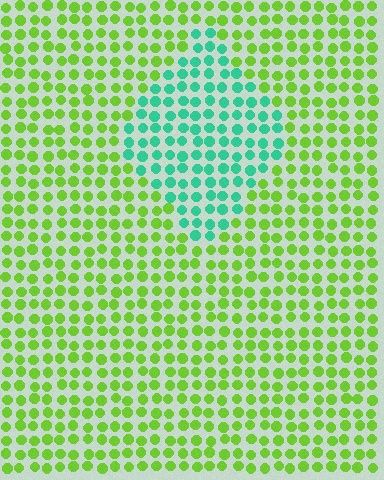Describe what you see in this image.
The image is filled with small lime elements in a uniform arrangement. A diamond-shaped region is visible where the elements are tinted to a slightly different hue, forming a subtle color boundary.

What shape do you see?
I see a diamond.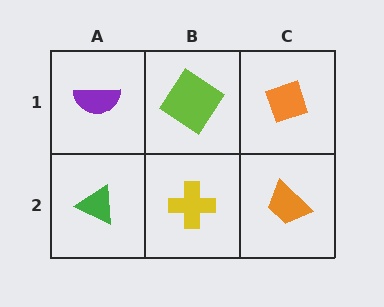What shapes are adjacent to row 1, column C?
An orange trapezoid (row 2, column C), a lime diamond (row 1, column B).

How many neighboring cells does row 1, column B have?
3.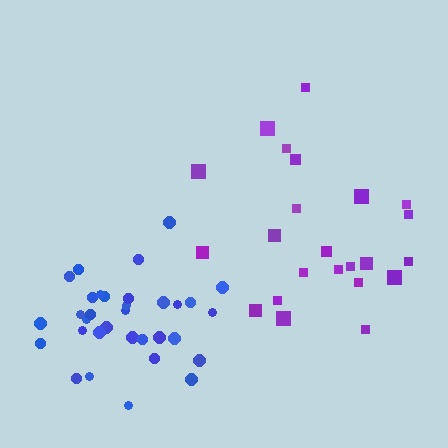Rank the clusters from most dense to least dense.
blue, purple.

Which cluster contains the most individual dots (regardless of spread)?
Blue (33).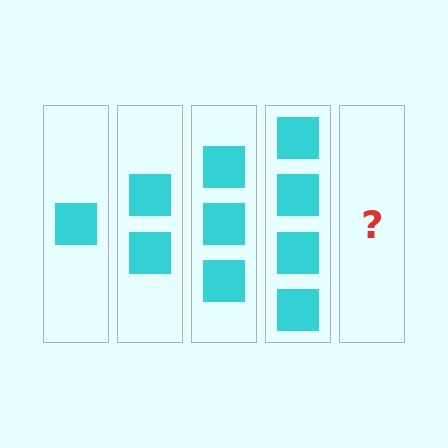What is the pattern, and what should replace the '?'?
The pattern is that each step adds one more square. The '?' should be 5 squares.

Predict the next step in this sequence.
The next step is 5 squares.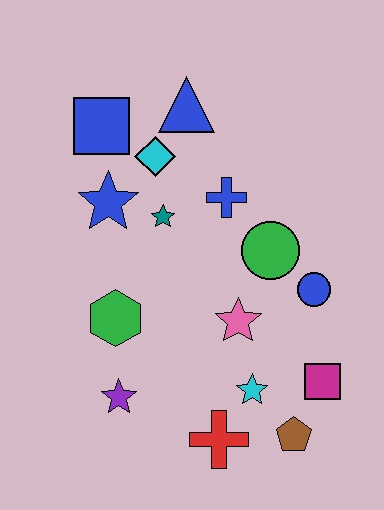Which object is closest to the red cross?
The cyan star is closest to the red cross.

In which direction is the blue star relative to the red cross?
The blue star is above the red cross.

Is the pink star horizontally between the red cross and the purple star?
No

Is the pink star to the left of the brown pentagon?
Yes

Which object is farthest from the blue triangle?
The brown pentagon is farthest from the blue triangle.